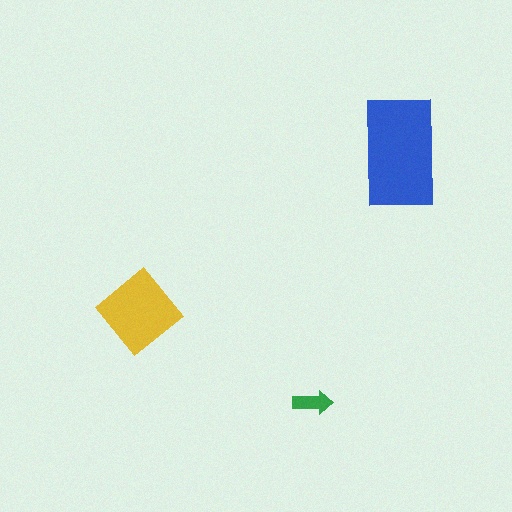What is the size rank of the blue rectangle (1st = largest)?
1st.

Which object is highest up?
The blue rectangle is topmost.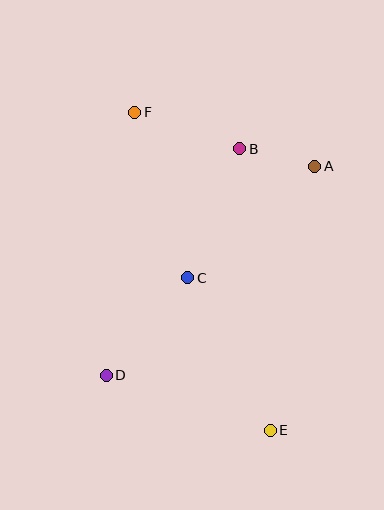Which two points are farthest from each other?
Points E and F are farthest from each other.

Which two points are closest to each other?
Points A and B are closest to each other.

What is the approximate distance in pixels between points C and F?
The distance between C and F is approximately 174 pixels.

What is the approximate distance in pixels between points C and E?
The distance between C and E is approximately 174 pixels.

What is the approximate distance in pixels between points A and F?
The distance between A and F is approximately 188 pixels.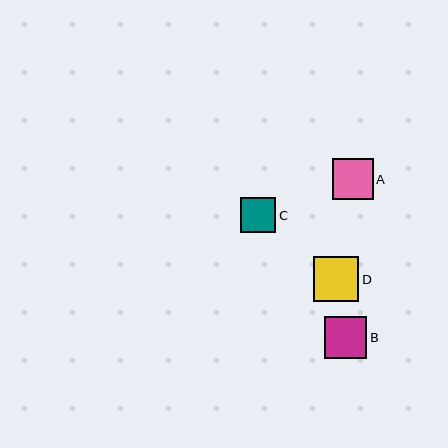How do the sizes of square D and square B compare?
Square D and square B are approximately the same size.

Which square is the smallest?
Square C is the smallest with a size of approximately 35 pixels.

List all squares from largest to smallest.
From largest to smallest: D, B, A, C.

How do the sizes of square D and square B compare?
Square D and square B are approximately the same size.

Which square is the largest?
Square D is the largest with a size of approximately 46 pixels.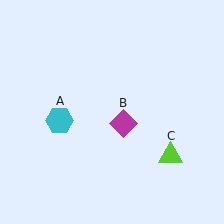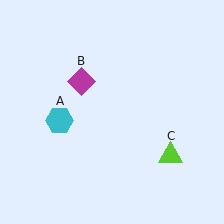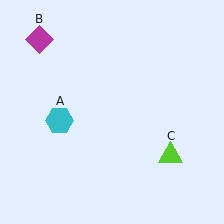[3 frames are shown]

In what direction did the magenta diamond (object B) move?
The magenta diamond (object B) moved up and to the left.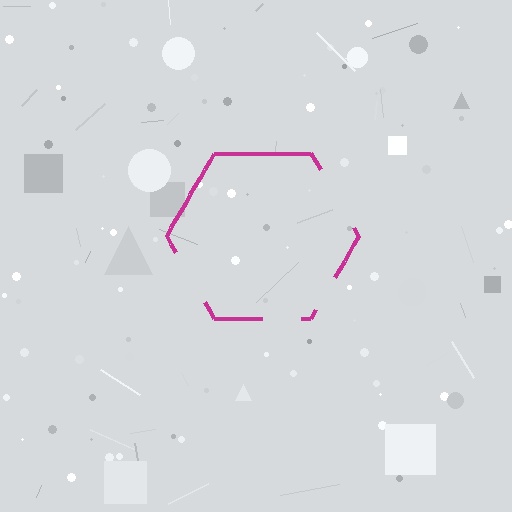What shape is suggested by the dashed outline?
The dashed outline suggests a hexagon.